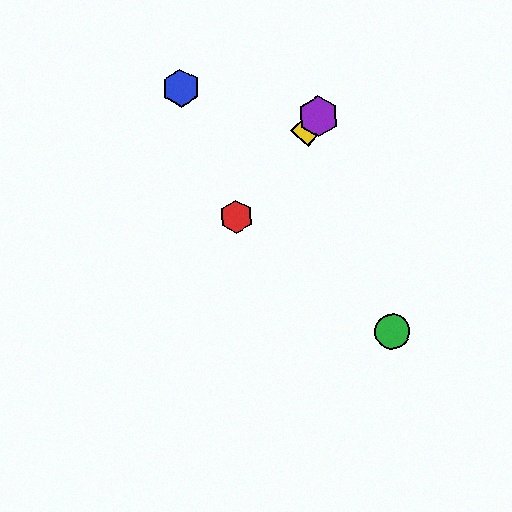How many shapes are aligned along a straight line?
3 shapes (the red hexagon, the yellow diamond, the purple hexagon) are aligned along a straight line.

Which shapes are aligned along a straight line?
The red hexagon, the yellow diamond, the purple hexagon are aligned along a straight line.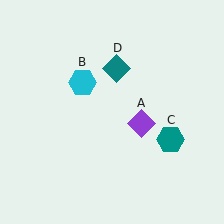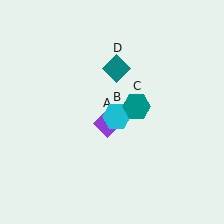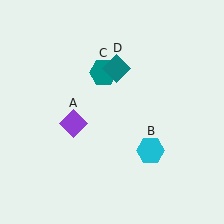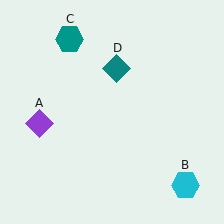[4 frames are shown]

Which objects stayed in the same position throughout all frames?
Teal diamond (object D) remained stationary.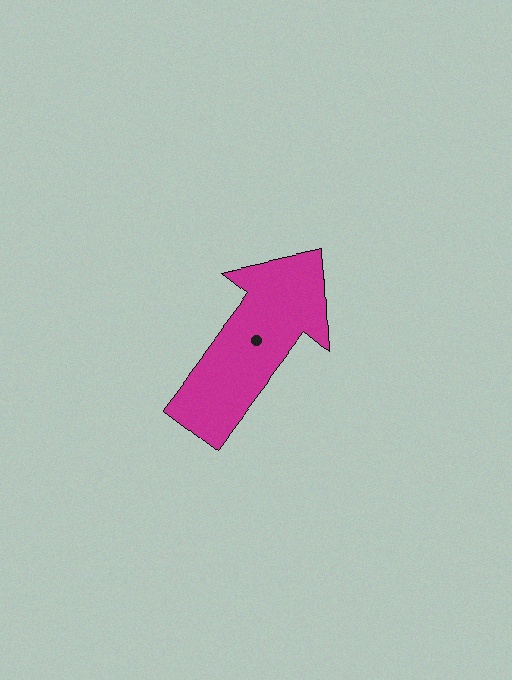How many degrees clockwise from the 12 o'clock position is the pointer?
Approximately 38 degrees.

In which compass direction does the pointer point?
Northeast.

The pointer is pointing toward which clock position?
Roughly 1 o'clock.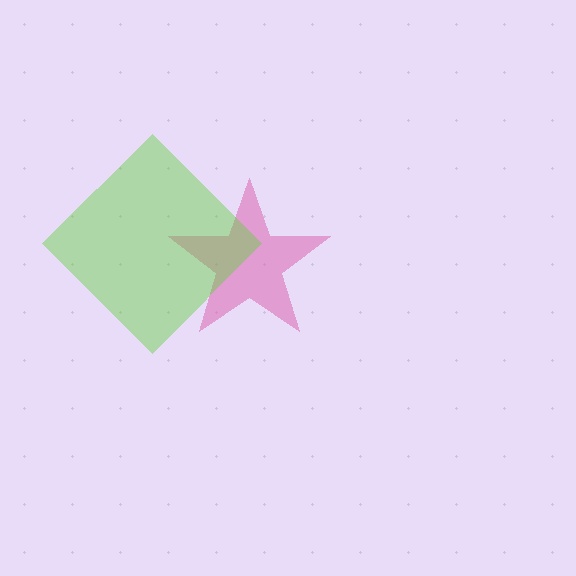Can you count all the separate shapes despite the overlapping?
Yes, there are 2 separate shapes.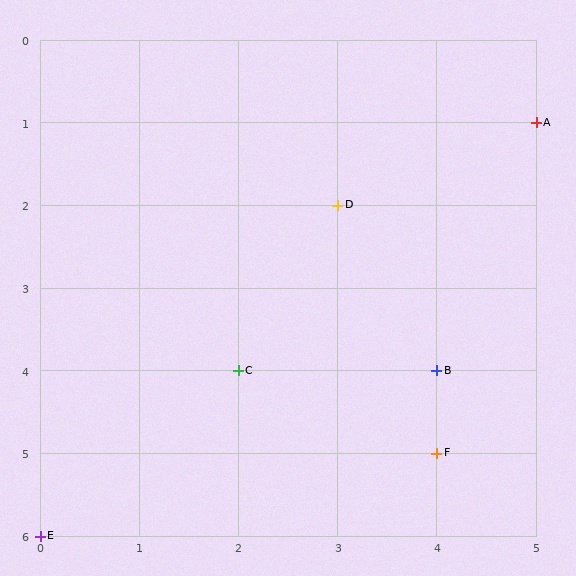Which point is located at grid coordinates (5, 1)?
Point A is at (5, 1).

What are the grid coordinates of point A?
Point A is at grid coordinates (5, 1).